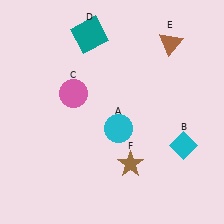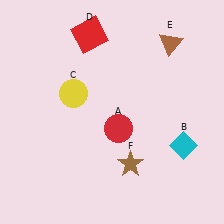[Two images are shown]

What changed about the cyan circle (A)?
In Image 1, A is cyan. In Image 2, it changed to red.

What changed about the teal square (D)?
In Image 1, D is teal. In Image 2, it changed to red.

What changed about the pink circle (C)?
In Image 1, C is pink. In Image 2, it changed to yellow.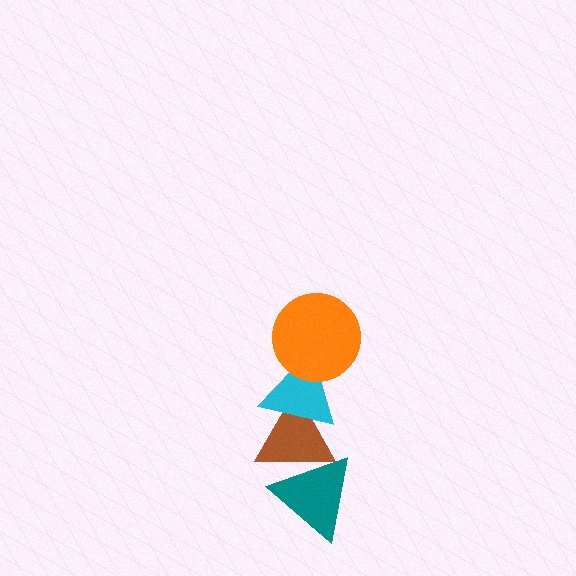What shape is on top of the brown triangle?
The cyan triangle is on top of the brown triangle.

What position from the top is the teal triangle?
The teal triangle is 4th from the top.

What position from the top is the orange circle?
The orange circle is 1st from the top.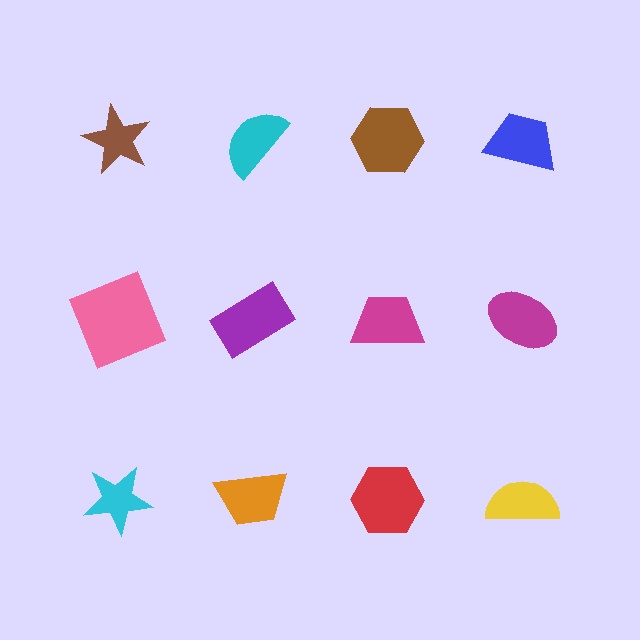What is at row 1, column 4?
A blue trapezoid.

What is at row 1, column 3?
A brown hexagon.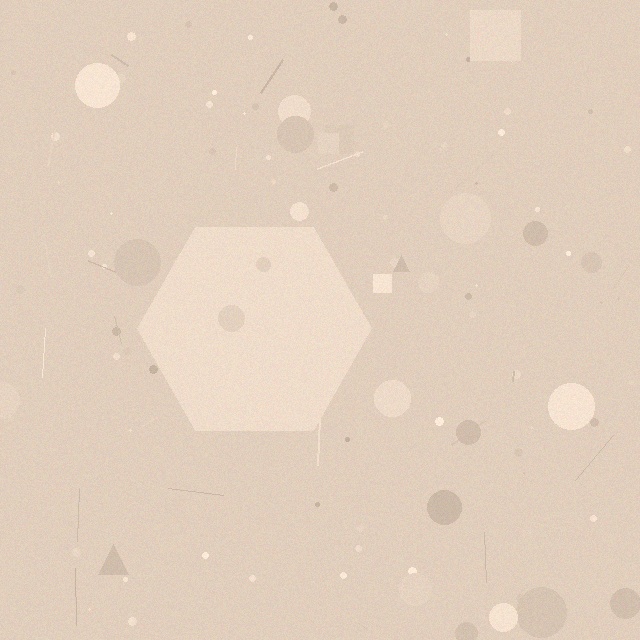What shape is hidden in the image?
A hexagon is hidden in the image.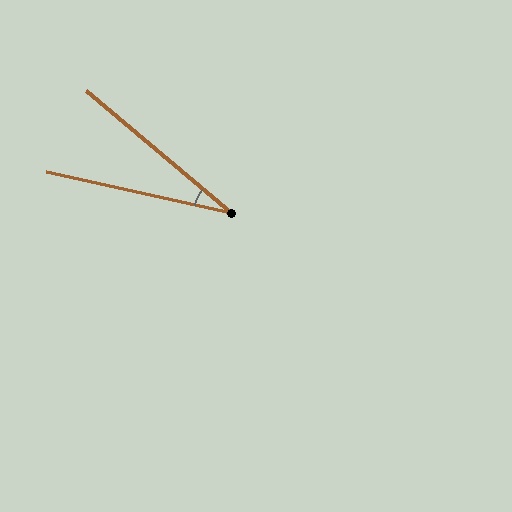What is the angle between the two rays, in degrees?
Approximately 28 degrees.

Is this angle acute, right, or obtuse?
It is acute.